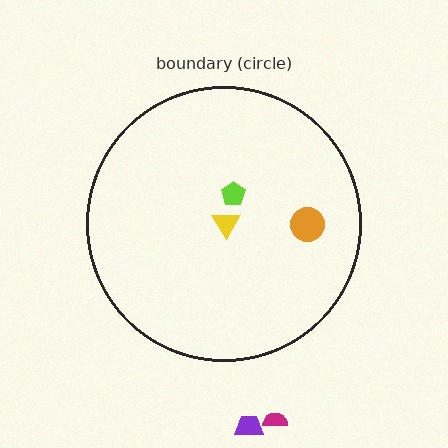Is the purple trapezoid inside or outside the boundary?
Outside.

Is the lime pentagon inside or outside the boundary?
Inside.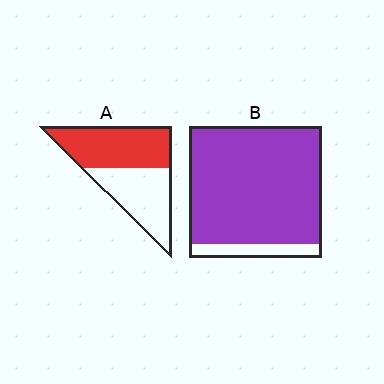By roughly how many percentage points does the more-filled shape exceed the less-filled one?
By roughly 35 percentage points (B over A).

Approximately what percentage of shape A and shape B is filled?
A is approximately 55% and B is approximately 90%.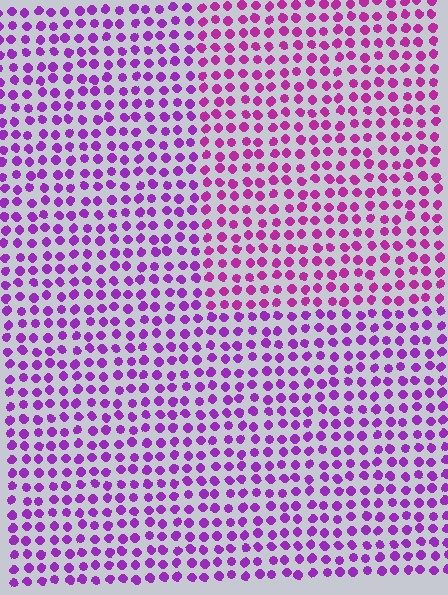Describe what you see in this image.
The image is filled with small purple elements in a uniform arrangement. A rectangle-shaped region is visible where the elements are tinted to a slightly different hue, forming a subtle color boundary.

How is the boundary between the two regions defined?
The boundary is defined purely by a slight shift in hue (about 23 degrees). Spacing, size, and orientation are identical on both sides.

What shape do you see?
I see a rectangle.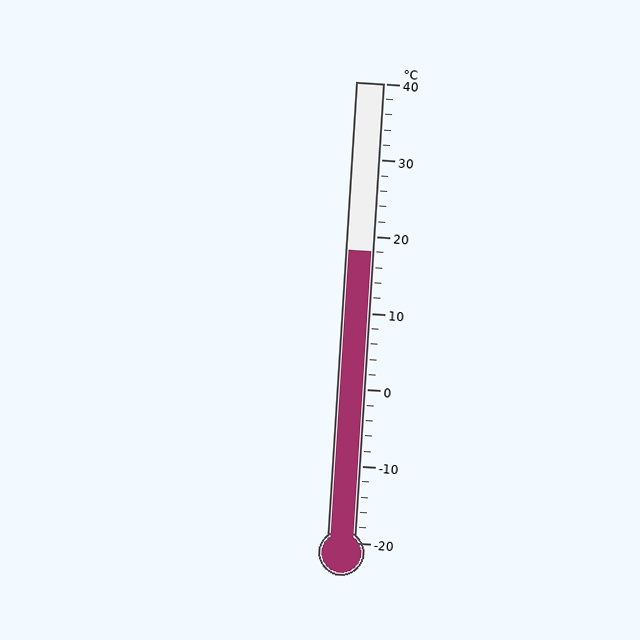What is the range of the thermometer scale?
The thermometer scale ranges from -20°C to 40°C.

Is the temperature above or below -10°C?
The temperature is above -10°C.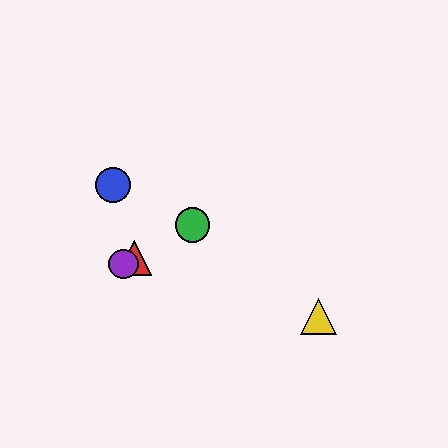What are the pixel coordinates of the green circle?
The green circle is at (192, 225).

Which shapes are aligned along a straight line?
The red triangle, the green circle, the purple circle are aligned along a straight line.